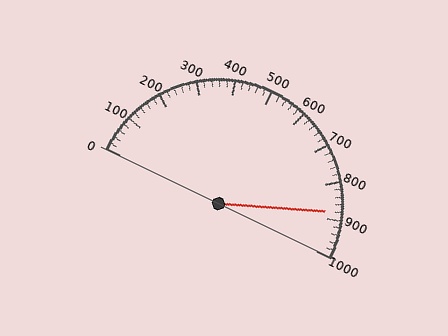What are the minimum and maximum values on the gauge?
The gauge ranges from 0 to 1000.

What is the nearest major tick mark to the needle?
The nearest major tick mark is 900.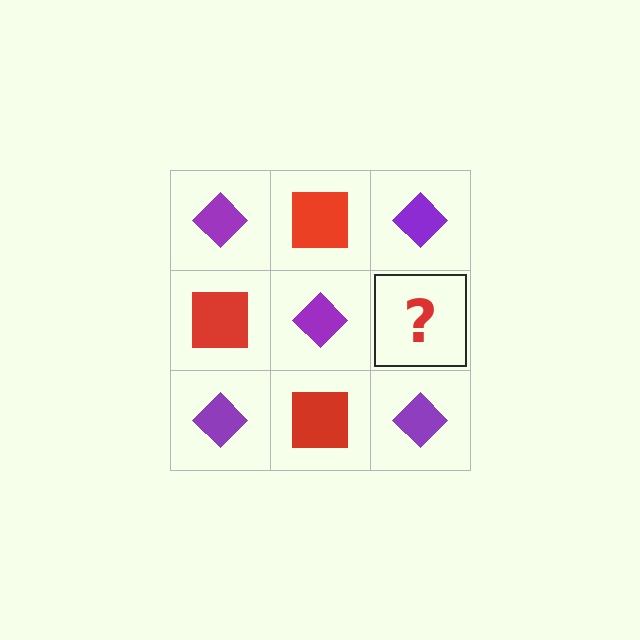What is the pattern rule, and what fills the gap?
The rule is that it alternates purple diamond and red square in a checkerboard pattern. The gap should be filled with a red square.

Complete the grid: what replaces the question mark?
The question mark should be replaced with a red square.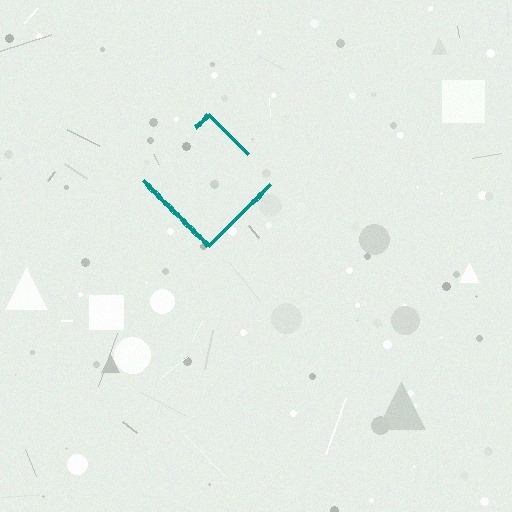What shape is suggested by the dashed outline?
The dashed outline suggests a diamond.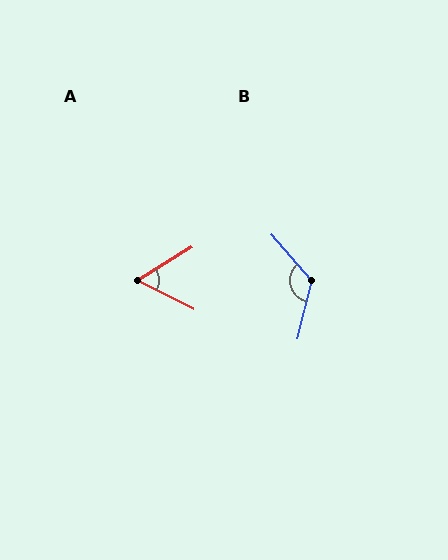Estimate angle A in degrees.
Approximately 58 degrees.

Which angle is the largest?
B, at approximately 125 degrees.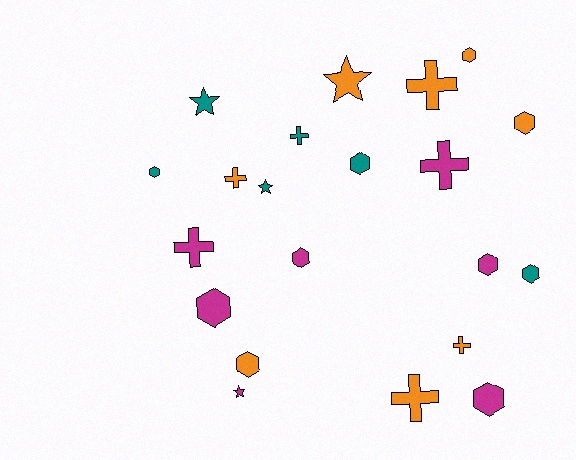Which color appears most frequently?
Orange, with 8 objects.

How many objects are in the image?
There are 21 objects.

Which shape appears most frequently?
Hexagon, with 10 objects.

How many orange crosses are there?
There are 4 orange crosses.